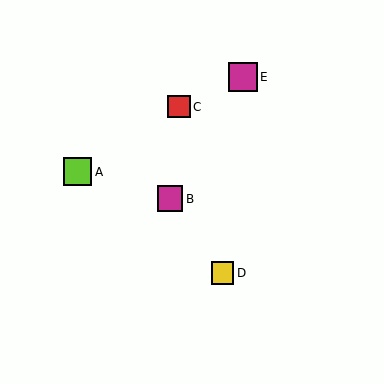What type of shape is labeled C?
Shape C is a red square.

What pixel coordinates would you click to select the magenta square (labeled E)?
Click at (243, 77) to select the magenta square E.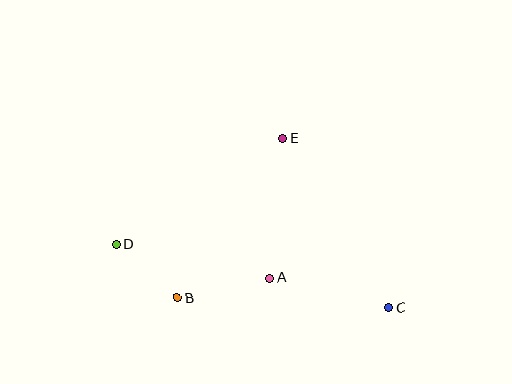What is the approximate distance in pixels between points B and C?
The distance between B and C is approximately 212 pixels.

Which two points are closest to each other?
Points B and D are closest to each other.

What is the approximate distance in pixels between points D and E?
The distance between D and E is approximately 197 pixels.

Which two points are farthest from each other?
Points C and D are farthest from each other.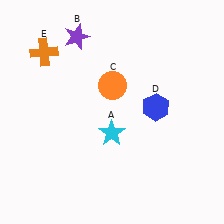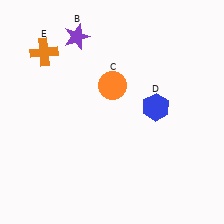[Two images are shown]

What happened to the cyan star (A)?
The cyan star (A) was removed in Image 2. It was in the bottom-left area of Image 1.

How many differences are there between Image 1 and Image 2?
There is 1 difference between the two images.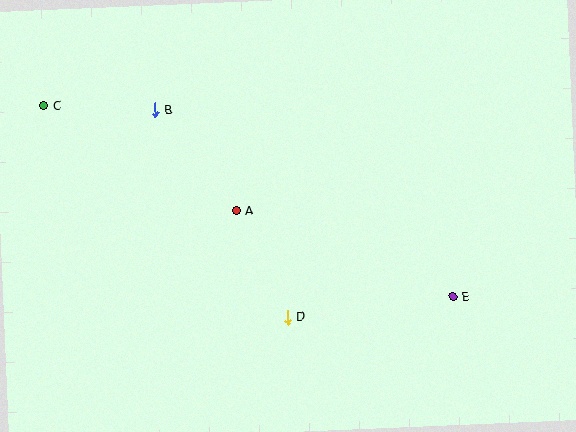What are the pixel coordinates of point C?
Point C is at (44, 106).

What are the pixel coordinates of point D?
Point D is at (287, 317).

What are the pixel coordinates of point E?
Point E is at (453, 297).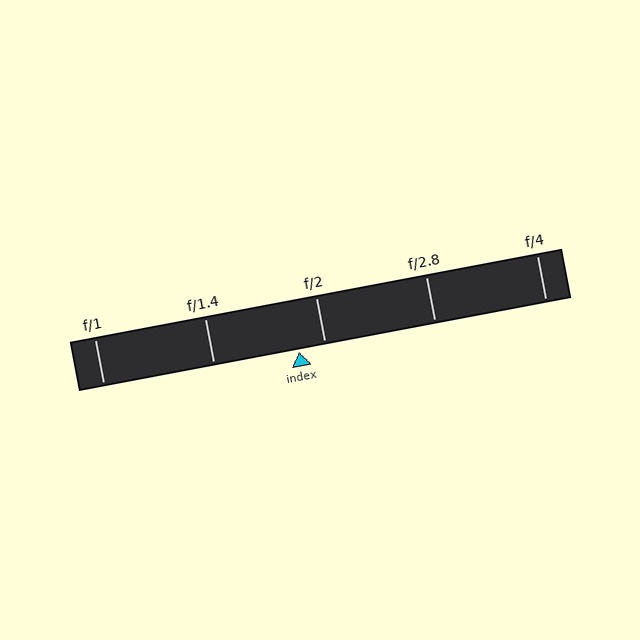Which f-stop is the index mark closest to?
The index mark is closest to f/2.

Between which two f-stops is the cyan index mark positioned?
The index mark is between f/1.4 and f/2.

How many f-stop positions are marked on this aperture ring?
There are 5 f-stop positions marked.